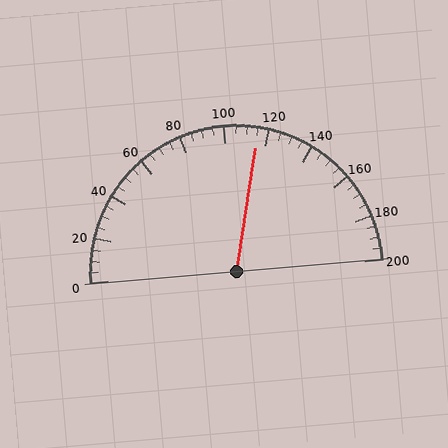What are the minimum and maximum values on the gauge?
The gauge ranges from 0 to 200.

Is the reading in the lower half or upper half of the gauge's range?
The reading is in the upper half of the range (0 to 200).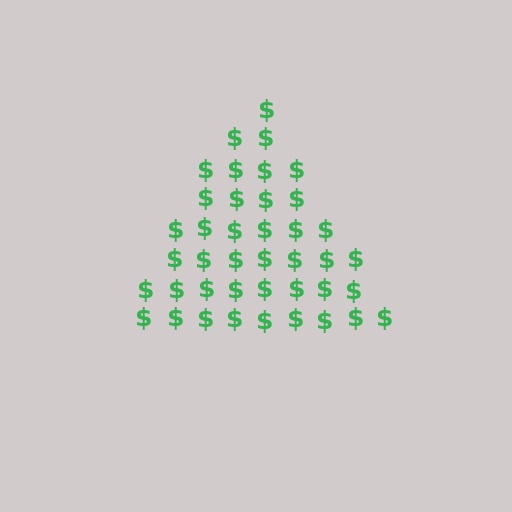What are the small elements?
The small elements are dollar signs.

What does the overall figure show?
The overall figure shows a triangle.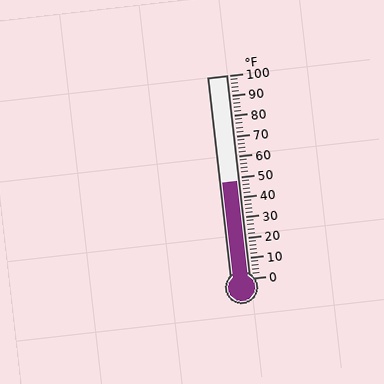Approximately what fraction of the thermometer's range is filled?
The thermometer is filled to approximately 50% of its range.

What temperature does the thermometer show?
The thermometer shows approximately 48°F.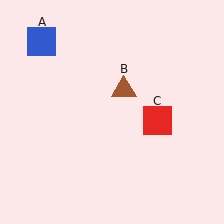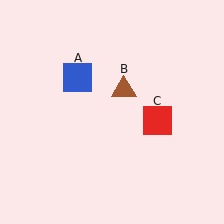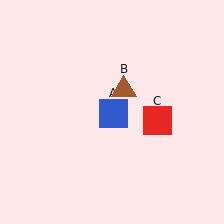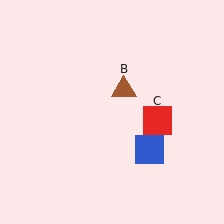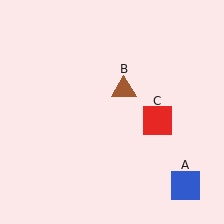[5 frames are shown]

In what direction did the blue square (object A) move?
The blue square (object A) moved down and to the right.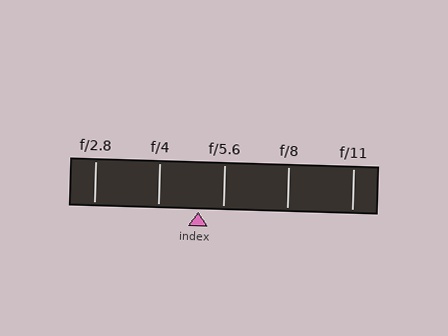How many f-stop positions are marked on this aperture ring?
There are 5 f-stop positions marked.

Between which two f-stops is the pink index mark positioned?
The index mark is between f/4 and f/5.6.